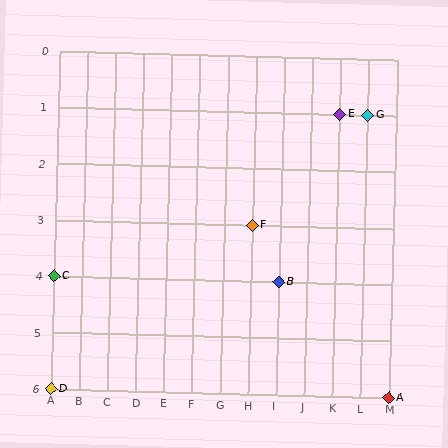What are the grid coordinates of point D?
Point D is at grid coordinates (A, 6).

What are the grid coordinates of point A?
Point A is at grid coordinates (M, 6).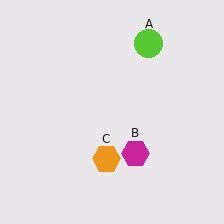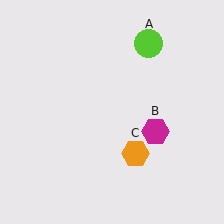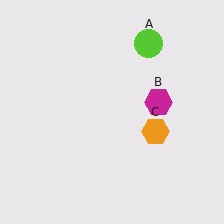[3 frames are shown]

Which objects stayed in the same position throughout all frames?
Lime circle (object A) remained stationary.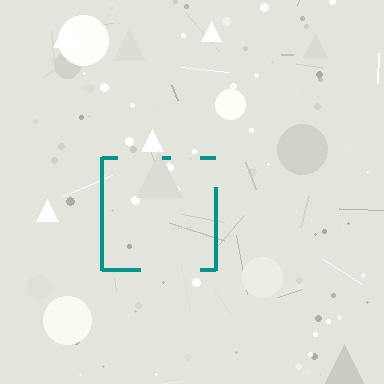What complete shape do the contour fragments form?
The contour fragments form a square.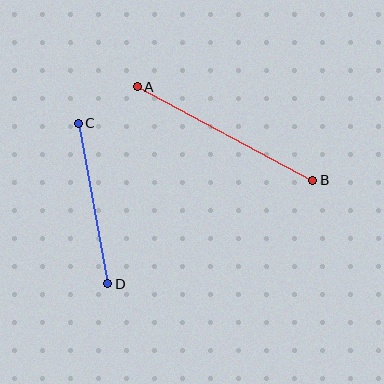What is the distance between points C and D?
The distance is approximately 163 pixels.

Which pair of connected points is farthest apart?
Points A and B are farthest apart.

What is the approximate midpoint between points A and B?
The midpoint is at approximately (225, 133) pixels.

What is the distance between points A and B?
The distance is approximately 199 pixels.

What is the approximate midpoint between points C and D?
The midpoint is at approximately (93, 204) pixels.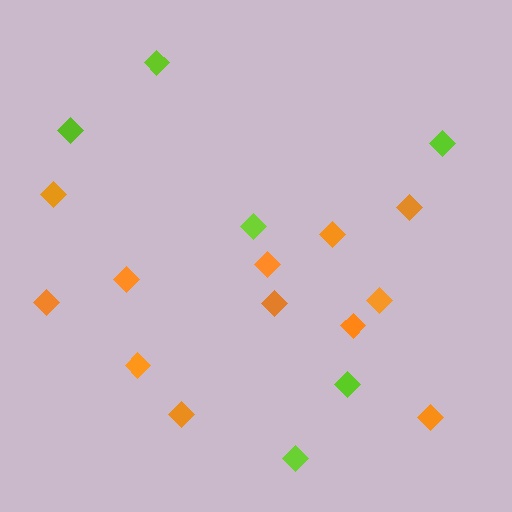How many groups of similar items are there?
There are 2 groups: one group of lime diamonds (6) and one group of orange diamonds (12).